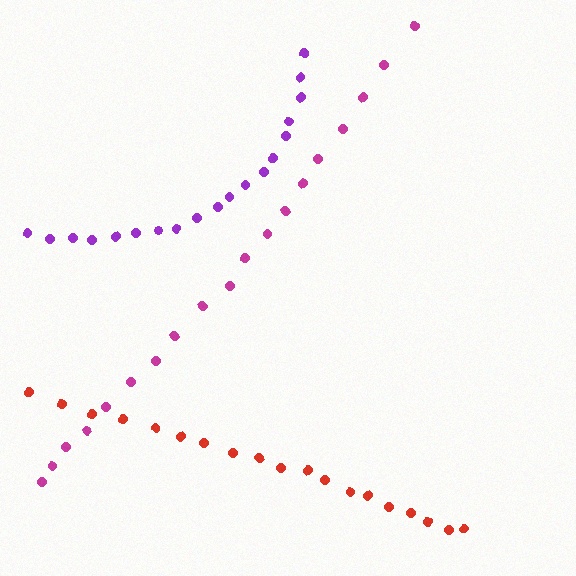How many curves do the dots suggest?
There are 3 distinct paths.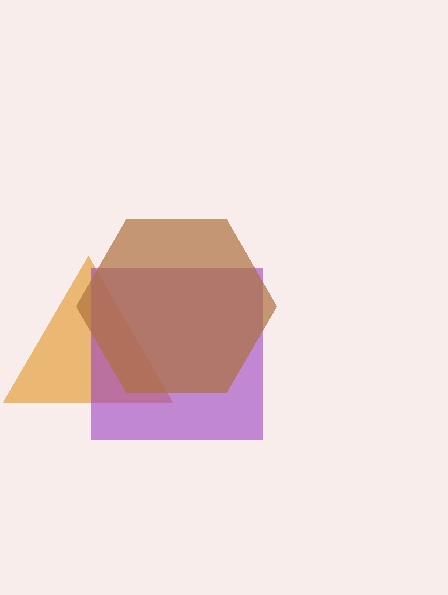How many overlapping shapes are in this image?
There are 3 overlapping shapes in the image.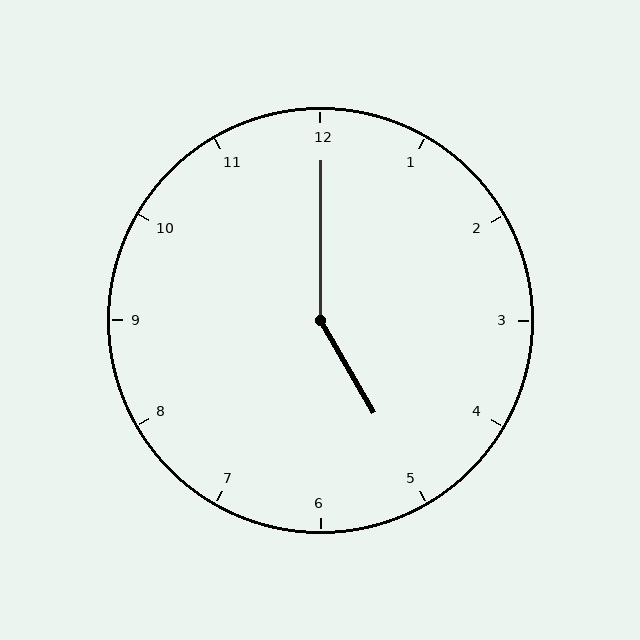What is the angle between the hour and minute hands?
Approximately 150 degrees.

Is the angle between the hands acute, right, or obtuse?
It is obtuse.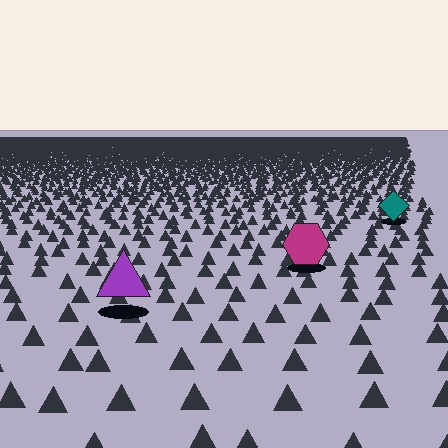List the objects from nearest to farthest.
From nearest to farthest: the purple triangle, the magenta hexagon, the teal diamond.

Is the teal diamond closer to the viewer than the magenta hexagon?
No. The magenta hexagon is closer — you can tell from the texture gradient: the ground texture is coarser near it.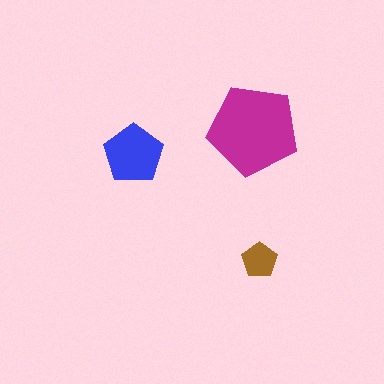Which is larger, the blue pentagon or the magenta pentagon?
The magenta one.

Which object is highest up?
The magenta pentagon is topmost.